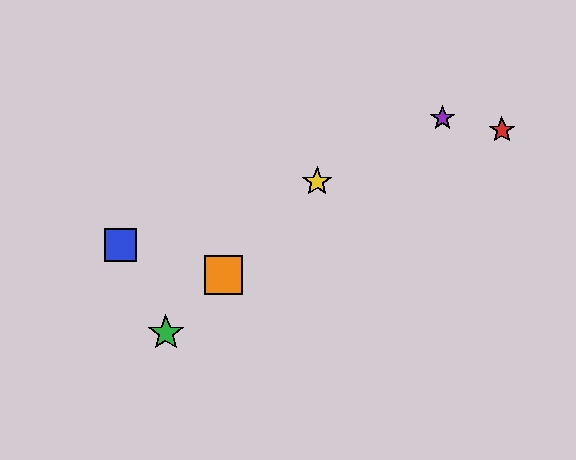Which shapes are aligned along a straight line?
The green star, the yellow star, the orange square are aligned along a straight line.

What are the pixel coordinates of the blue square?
The blue square is at (121, 245).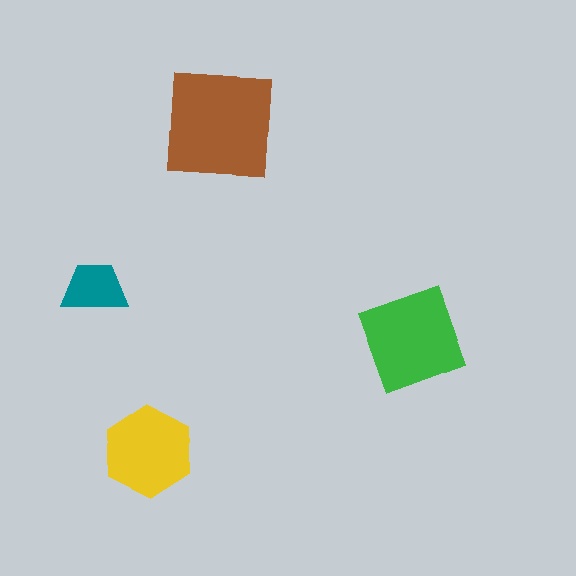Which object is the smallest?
The teal trapezoid.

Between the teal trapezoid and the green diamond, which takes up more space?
The green diamond.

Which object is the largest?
The brown square.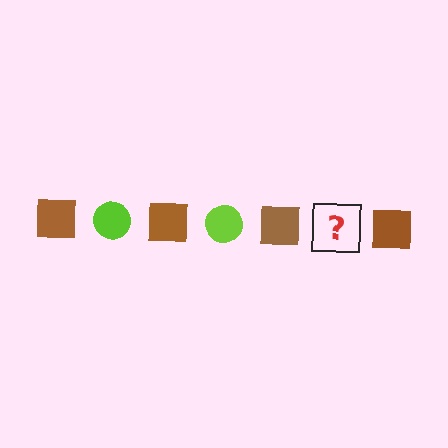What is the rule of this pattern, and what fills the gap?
The rule is that the pattern alternates between brown square and lime circle. The gap should be filled with a lime circle.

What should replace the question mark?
The question mark should be replaced with a lime circle.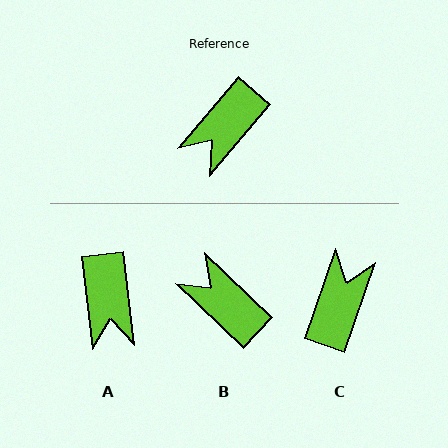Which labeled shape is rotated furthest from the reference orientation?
C, about 158 degrees away.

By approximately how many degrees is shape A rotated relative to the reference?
Approximately 47 degrees counter-clockwise.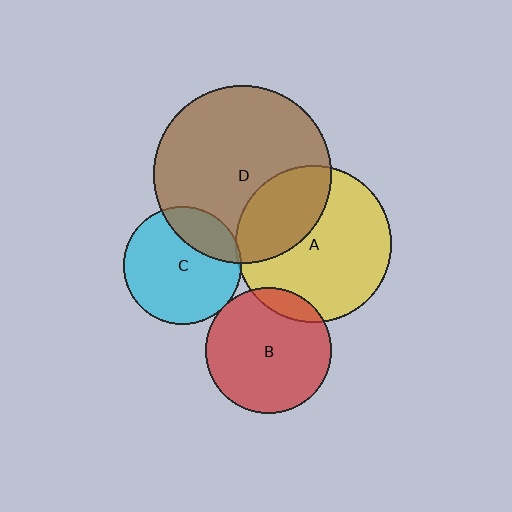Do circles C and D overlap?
Yes.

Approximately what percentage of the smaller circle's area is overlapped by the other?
Approximately 25%.